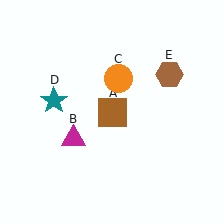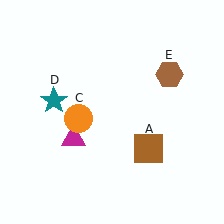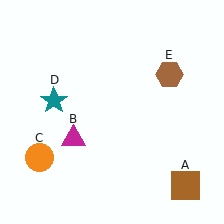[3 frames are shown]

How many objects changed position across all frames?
2 objects changed position: brown square (object A), orange circle (object C).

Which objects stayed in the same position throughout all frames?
Magenta triangle (object B) and teal star (object D) and brown hexagon (object E) remained stationary.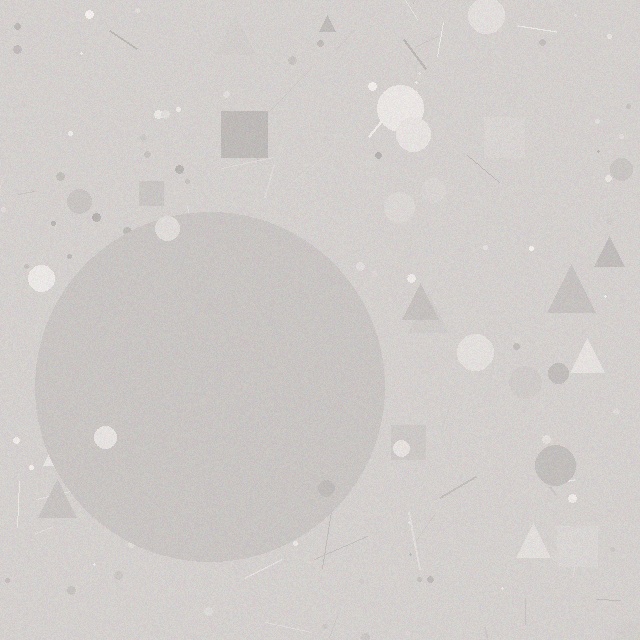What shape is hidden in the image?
A circle is hidden in the image.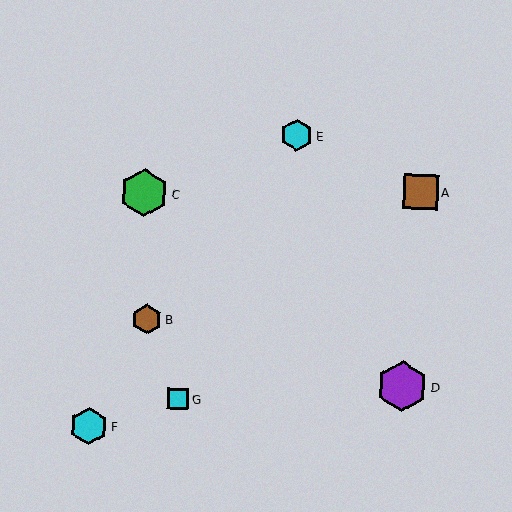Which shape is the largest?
The purple hexagon (labeled D) is the largest.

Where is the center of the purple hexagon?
The center of the purple hexagon is at (402, 386).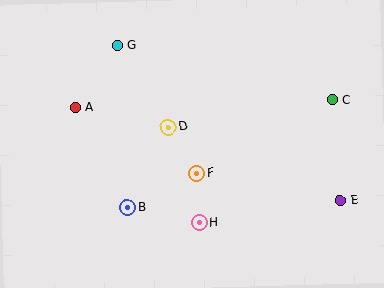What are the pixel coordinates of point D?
Point D is at (168, 127).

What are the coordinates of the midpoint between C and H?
The midpoint between C and H is at (266, 161).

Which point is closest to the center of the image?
Point D at (168, 127) is closest to the center.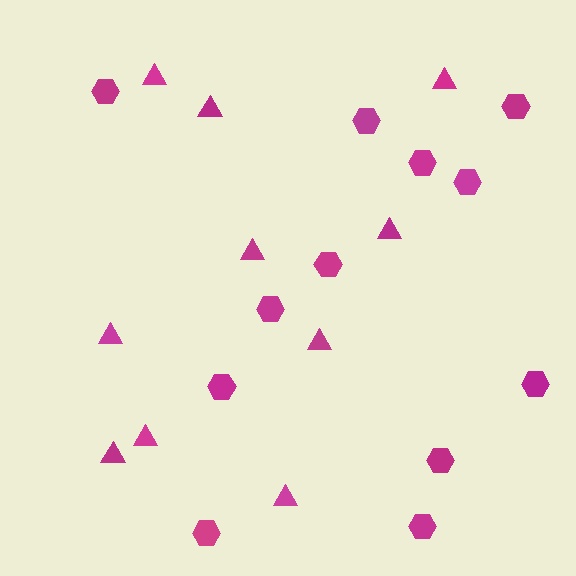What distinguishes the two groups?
There are 2 groups: one group of hexagons (12) and one group of triangles (10).